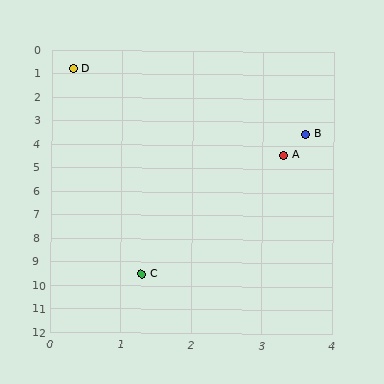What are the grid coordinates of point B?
Point B is at approximately (3.6, 3.5).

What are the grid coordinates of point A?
Point A is at approximately (3.3, 4.4).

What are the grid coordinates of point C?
Point C is at approximately (1.3, 9.5).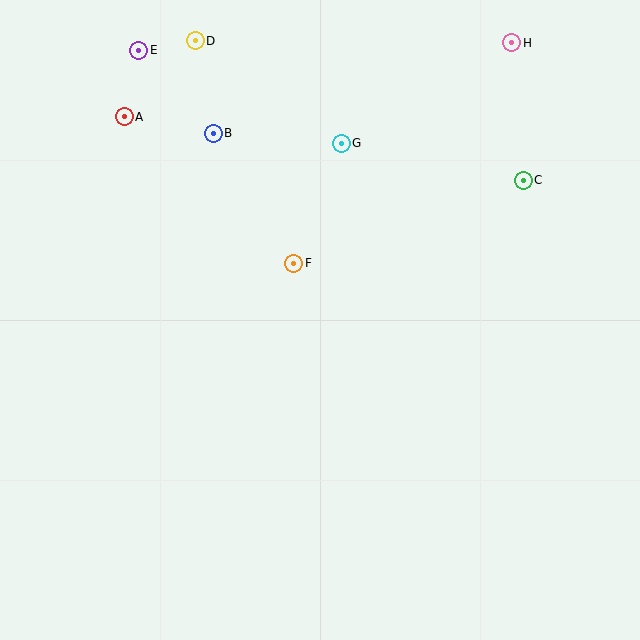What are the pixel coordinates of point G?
Point G is at (341, 143).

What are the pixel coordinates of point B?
Point B is at (213, 133).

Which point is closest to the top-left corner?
Point E is closest to the top-left corner.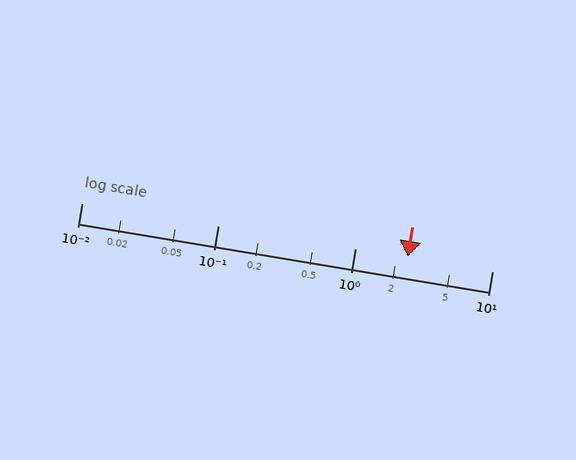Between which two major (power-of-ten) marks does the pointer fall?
The pointer is between 1 and 10.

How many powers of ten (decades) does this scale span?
The scale spans 3 decades, from 0.01 to 10.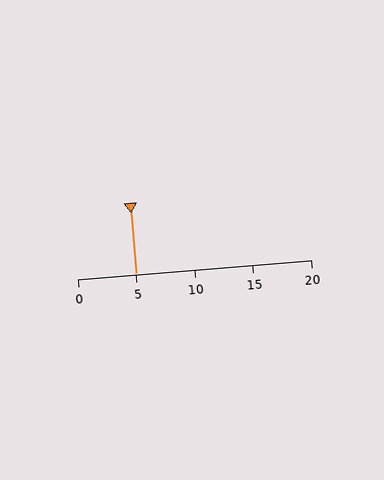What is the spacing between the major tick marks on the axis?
The major ticks are spaced 5 apart.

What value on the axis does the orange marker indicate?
The marker indicates approximately 5.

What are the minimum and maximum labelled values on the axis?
The axis runs from 0 to 20.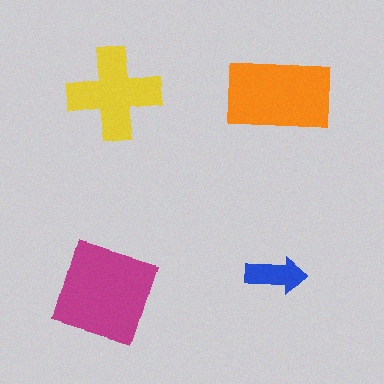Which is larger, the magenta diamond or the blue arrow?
The magenta diamond.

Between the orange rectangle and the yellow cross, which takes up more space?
The orange rectangle.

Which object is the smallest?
The blue arrow.